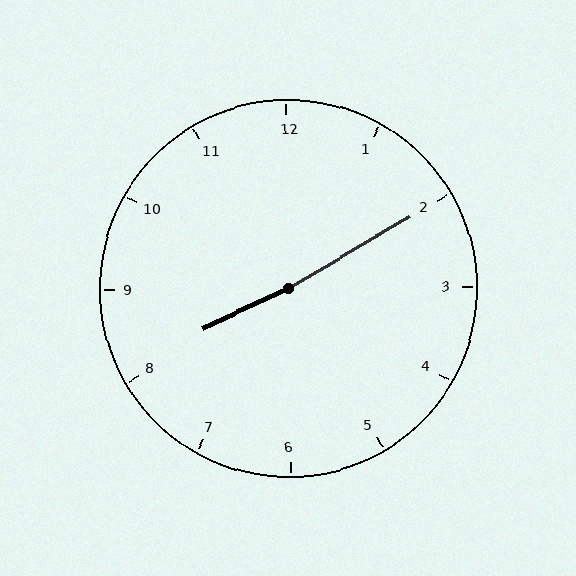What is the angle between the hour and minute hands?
Approximately 175 degrees.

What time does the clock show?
8:10.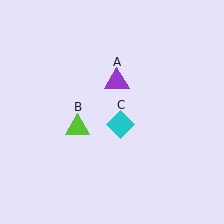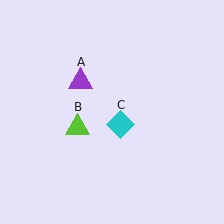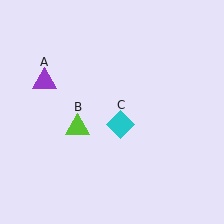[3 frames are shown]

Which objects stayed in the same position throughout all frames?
Lime triangle (object B) and cyan diamond (object C) remained stationary.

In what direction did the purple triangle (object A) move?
The purple triangle (object A) moved left.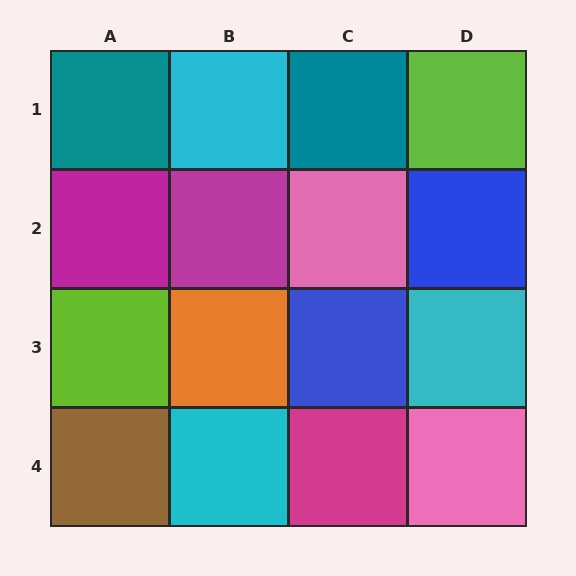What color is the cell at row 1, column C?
Teal.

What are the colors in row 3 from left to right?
Lime, orange, blue, cyan.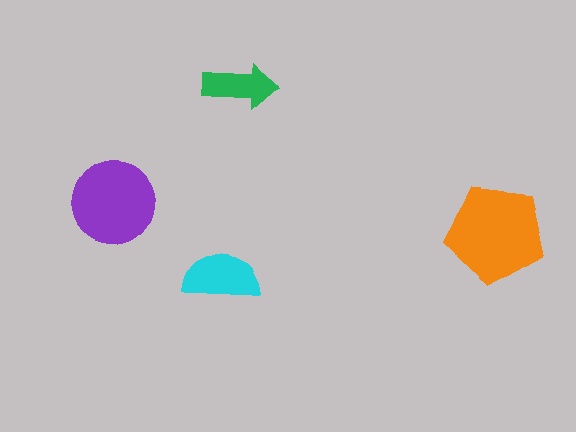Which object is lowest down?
The cyan semicircle is bottommost.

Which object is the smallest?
The green arrow.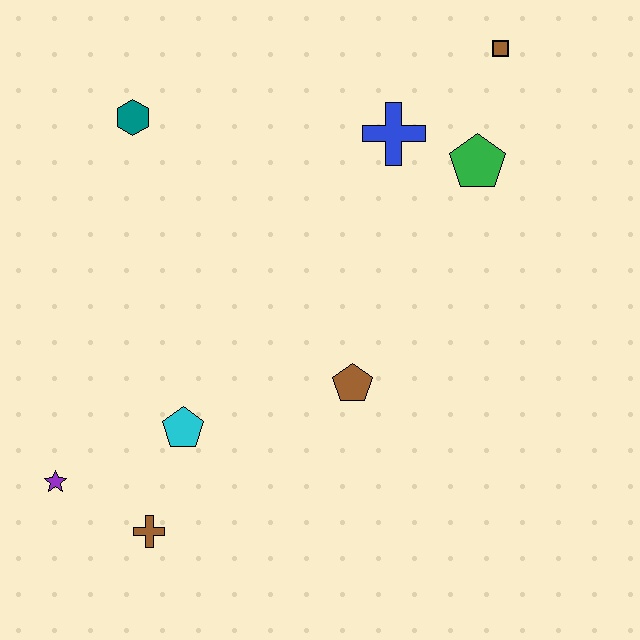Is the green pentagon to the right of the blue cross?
Yes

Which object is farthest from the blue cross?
The purple star is farthest from the blue cross.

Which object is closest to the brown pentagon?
The cyan pentagon is closest to the brown pentagon.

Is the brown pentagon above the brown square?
No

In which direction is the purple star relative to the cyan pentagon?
The purple star is to the left of the cyan pentagon.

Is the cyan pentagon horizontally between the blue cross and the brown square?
No